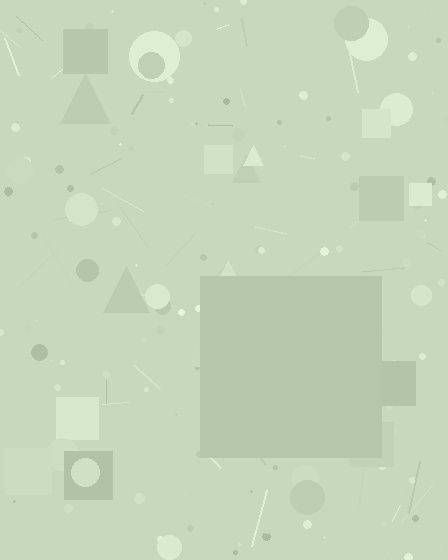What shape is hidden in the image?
A square is hidden in the image.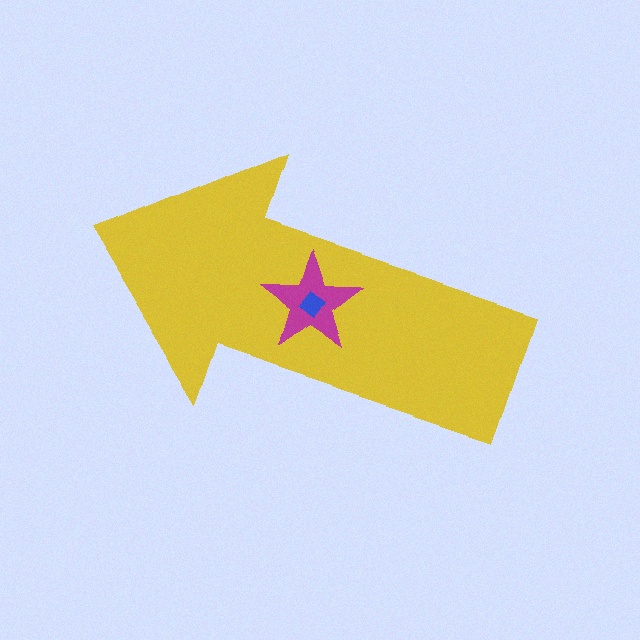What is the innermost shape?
The blue diamond.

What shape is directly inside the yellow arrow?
The magenta star.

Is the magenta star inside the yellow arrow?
Yes.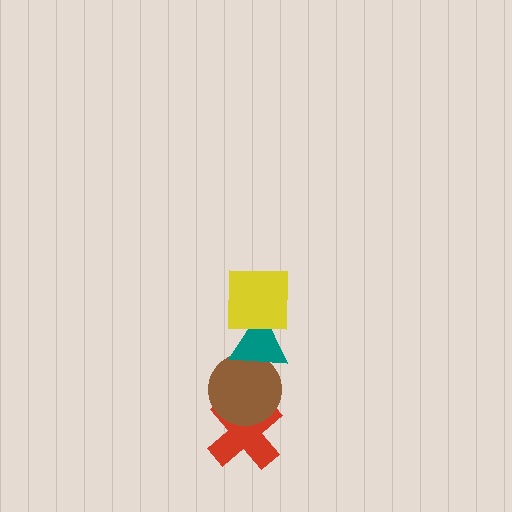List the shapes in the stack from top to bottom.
From top to bottom: the yellow square, the teal triangle, the brown circle, the red cross.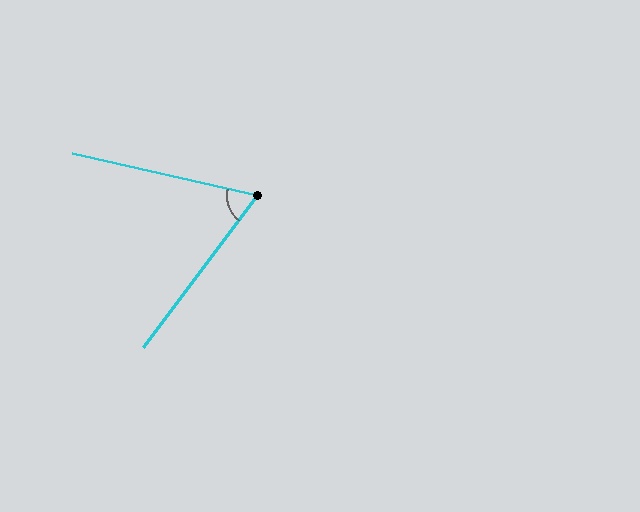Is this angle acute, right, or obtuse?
It is acute.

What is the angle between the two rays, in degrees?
Approximately 66 degrees.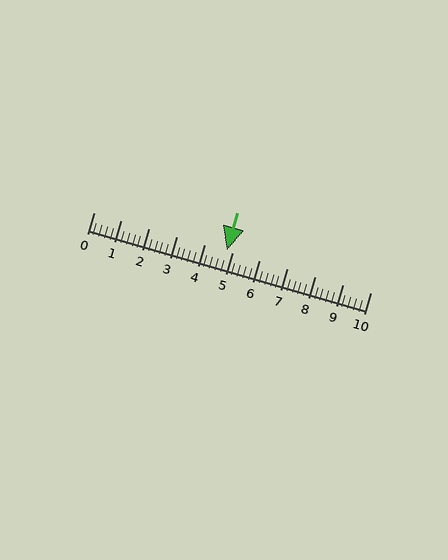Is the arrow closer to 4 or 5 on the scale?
The arrow is closer to 5.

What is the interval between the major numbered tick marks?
The major tick marks are spaced 1 units apart.